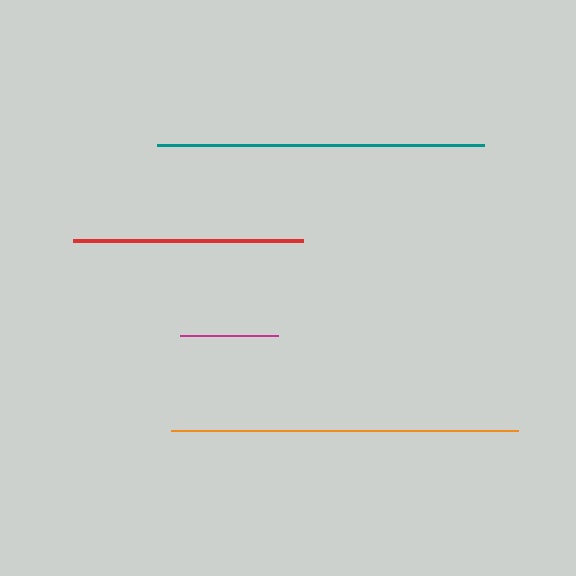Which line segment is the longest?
The orange line is the longest at approximately 346 pixels.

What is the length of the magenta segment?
The magenta segment is approximately 97 pixels long.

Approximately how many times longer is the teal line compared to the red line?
The teal line is approximately 1.4 times the length of the red line.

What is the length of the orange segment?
The orange segment is approximately 346 pixels long.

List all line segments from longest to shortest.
From longest to shortest: orange, teal, red, magenta.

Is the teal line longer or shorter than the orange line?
The orange line is longer than the teal line.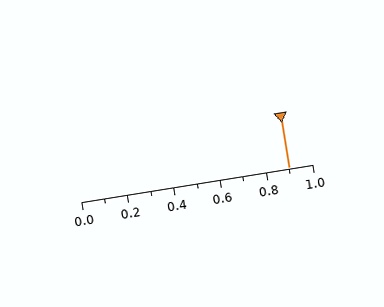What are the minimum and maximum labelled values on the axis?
The axis runs from 0.0 to 1.0.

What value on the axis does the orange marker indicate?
The marker indicates approximately 0.9.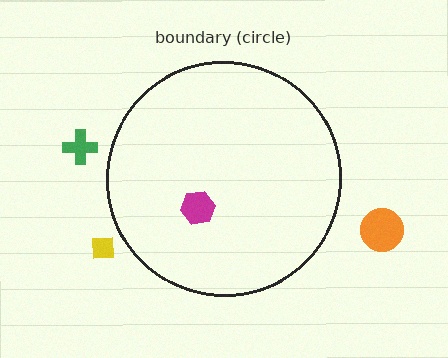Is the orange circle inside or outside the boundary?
Outside.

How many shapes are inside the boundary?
1 inside, 3 outside.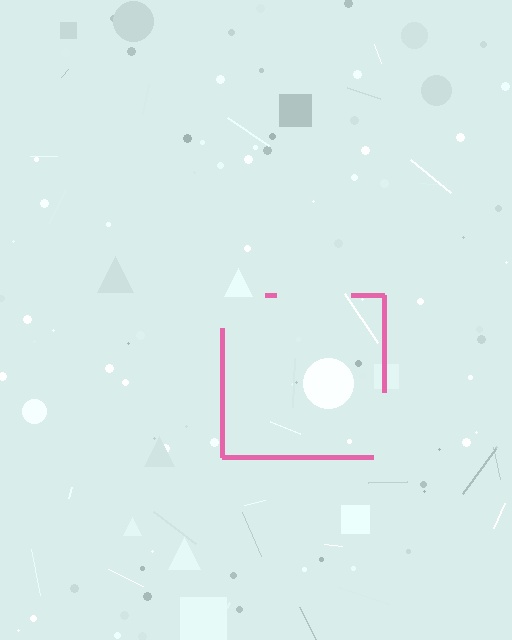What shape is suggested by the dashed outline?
The dashed outline suggests a square.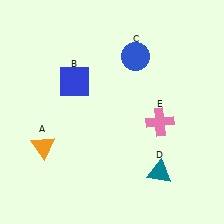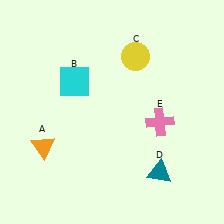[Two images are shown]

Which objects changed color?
B changed from blue to cyan. C changed from blue to yellow.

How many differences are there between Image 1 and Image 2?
There are 2 differences between the two images.